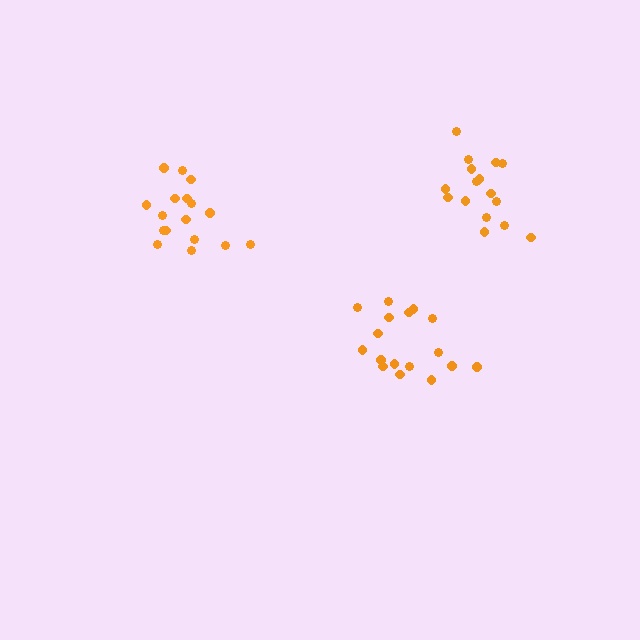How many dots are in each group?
Group 1: 17 dots, Group 2: 16 dots, Group 3: 17 dots (50 total).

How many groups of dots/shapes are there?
There are 3 groups.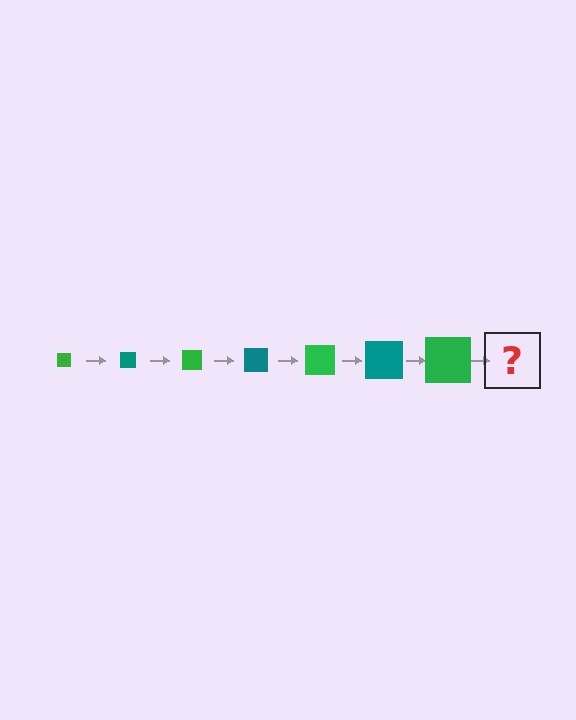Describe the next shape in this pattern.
It should be a teal square, larger than the previous one.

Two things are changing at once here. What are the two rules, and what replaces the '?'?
The two rules are that the square grows larger each step and the color cycles through green and teal. The '?' should be a teal square, larger than the previous one.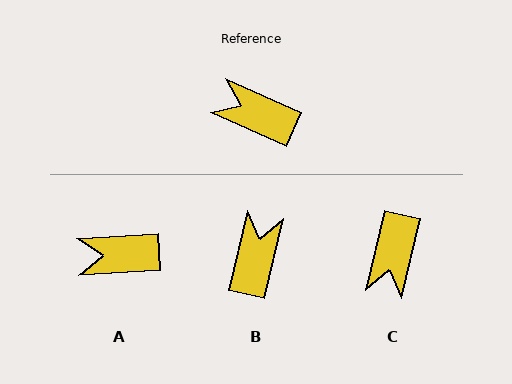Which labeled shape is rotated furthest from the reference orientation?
C, about 101 degrees away.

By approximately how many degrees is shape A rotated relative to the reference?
Approximately 28 degrees counter-clockwise.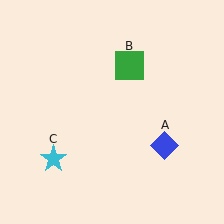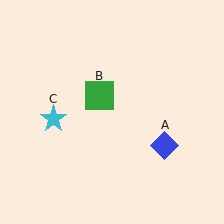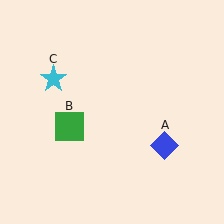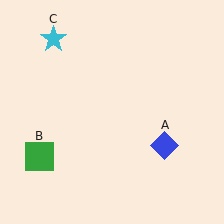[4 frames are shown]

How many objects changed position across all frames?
2 objects changed position: green square (object B), cyan star (object C).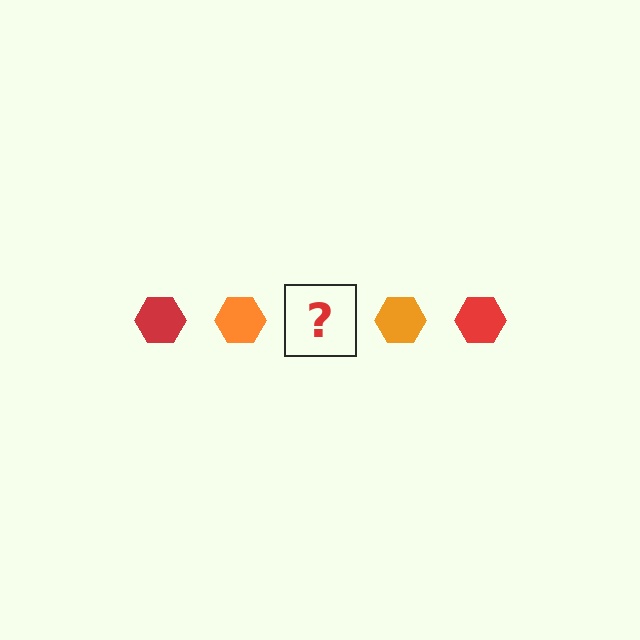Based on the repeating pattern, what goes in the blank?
The blank should be a red hexagon.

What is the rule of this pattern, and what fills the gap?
The rule is that the pattern cycles through red, orange hexagons. The gap should be filled with a red hexagon.